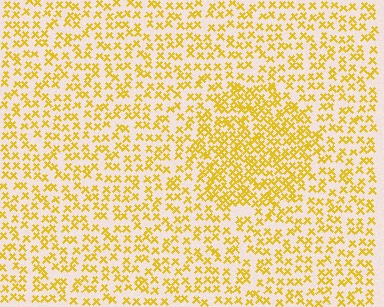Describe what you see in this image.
The image contains small yellow elements arranged at two different densities. A circle-shaped region is visible where the elements are more densely packed than the surrounding area.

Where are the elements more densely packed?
The elements are more densely packed inside the circle boundary.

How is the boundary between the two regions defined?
The boundary is defined by a change in element density (approximately 1.8x ratio). All elements are the same color, size, and shape.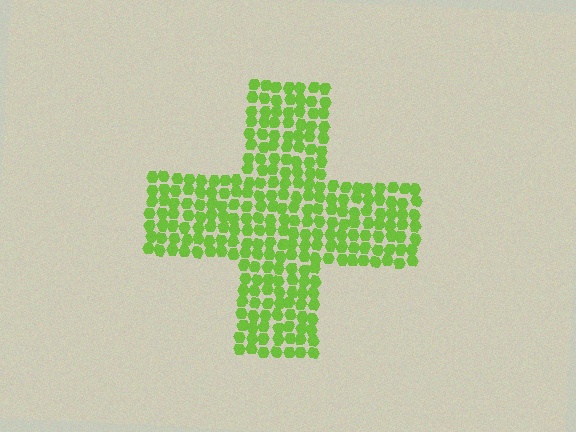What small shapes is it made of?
It is made of small hexagons.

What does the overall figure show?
The overall figure shows a cross.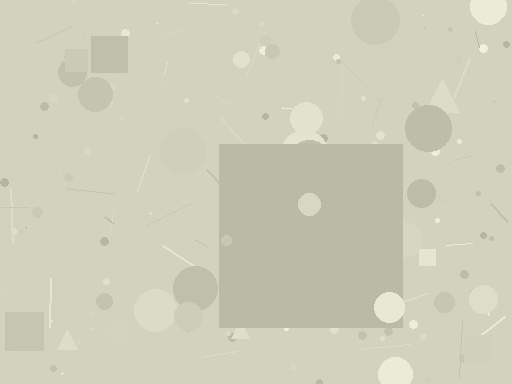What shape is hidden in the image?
A square is hidden in the image.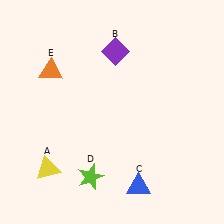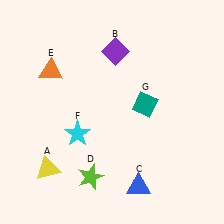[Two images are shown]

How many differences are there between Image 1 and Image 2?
There are 2 differences between the two images.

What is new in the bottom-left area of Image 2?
A cyan star (F) was added in the bottom-left area of Image 2.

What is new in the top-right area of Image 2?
A teal diamond (G) was added in the top-right area of Image 2.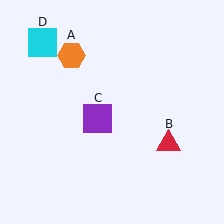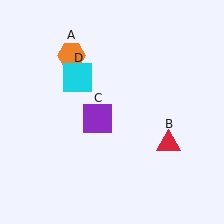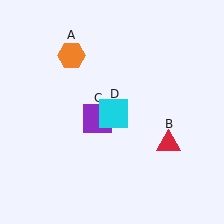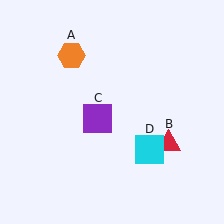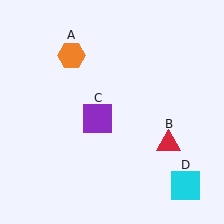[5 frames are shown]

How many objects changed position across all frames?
1 object changed position: cyan square (object D).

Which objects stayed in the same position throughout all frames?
Orange hexagon (object A) and red triangle (object B) and purple square (object C) remained stationary.